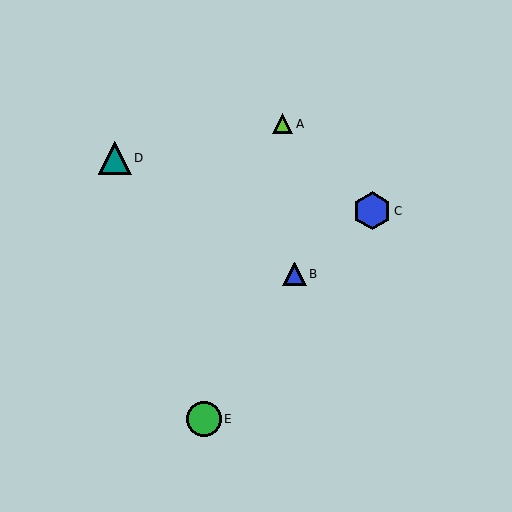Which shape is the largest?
The blue hexagon (labeled C) is the largest.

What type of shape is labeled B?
Shape B is a blue triangle.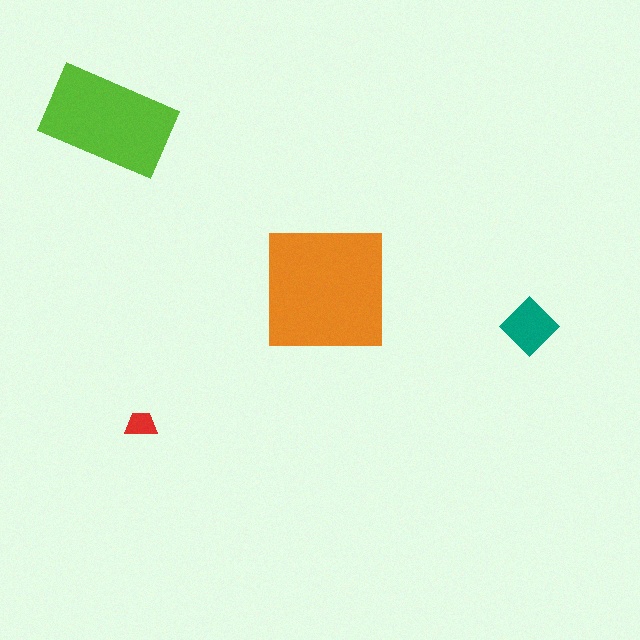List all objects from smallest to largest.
The red trapezoid, the teal diamond, the lime rectangle, the orange square.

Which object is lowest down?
The red trapezoid is bottommost.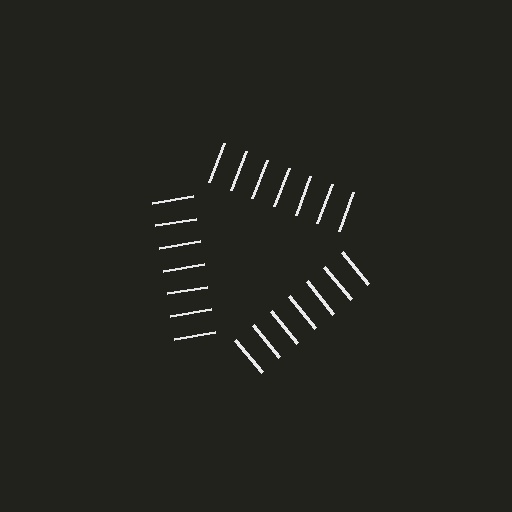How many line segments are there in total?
21 — 7 along each of the 3 edges.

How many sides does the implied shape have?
3 sides — the line-ends trace a triangle.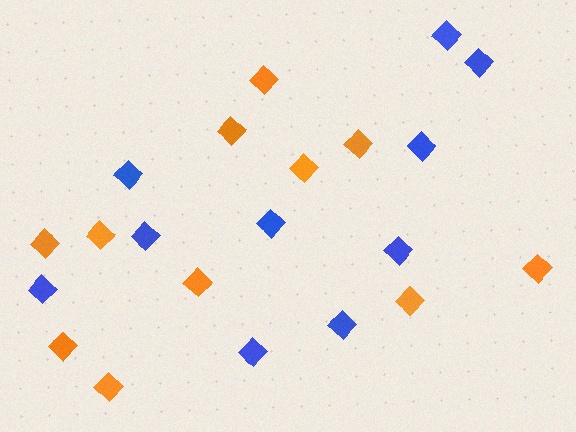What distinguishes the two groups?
There are 2 groups: one group of orange diamonds (11) and one group of blue diamonds (10).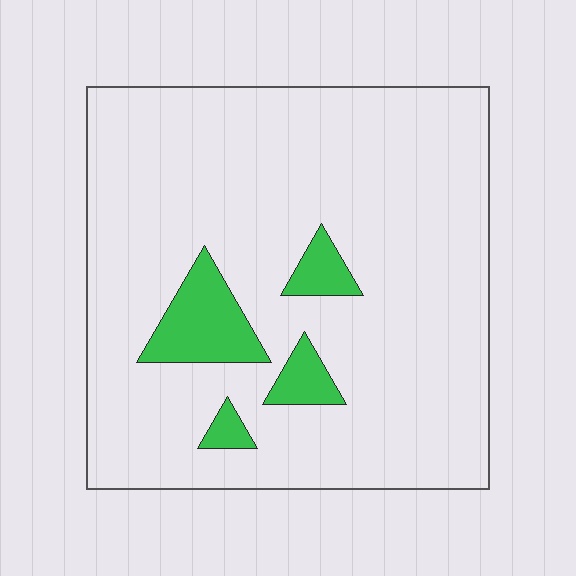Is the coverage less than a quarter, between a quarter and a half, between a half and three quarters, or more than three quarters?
Less than a quarter.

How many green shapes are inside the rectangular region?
4.